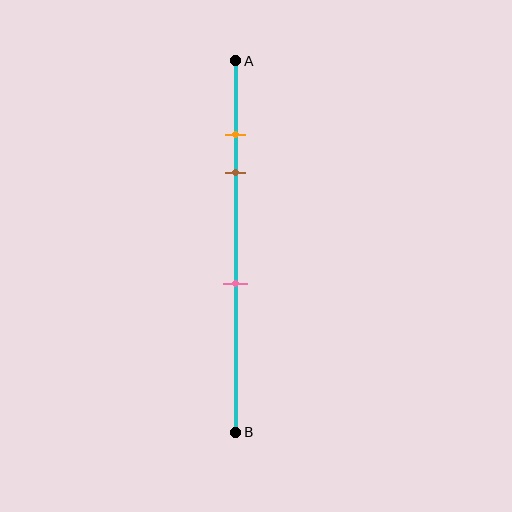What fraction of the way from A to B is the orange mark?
The orange mark is approximately 20% (0.2) of the way from A to B.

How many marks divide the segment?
There are 3 marks dividing the segment.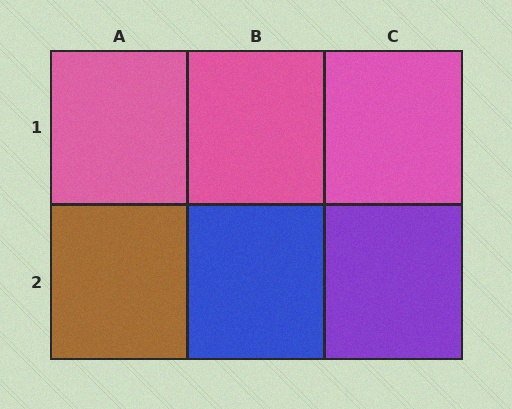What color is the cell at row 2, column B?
Blue.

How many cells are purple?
1 cell is purple.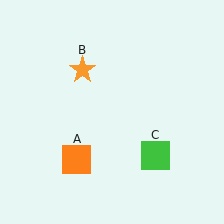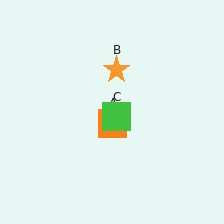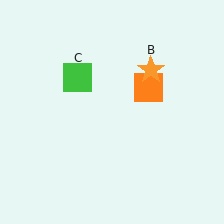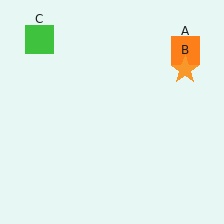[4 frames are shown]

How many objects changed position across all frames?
3 objects changed position: orange square (object A), orange star (object B), green square (object C).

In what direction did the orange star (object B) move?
The orange star (object B) moved right.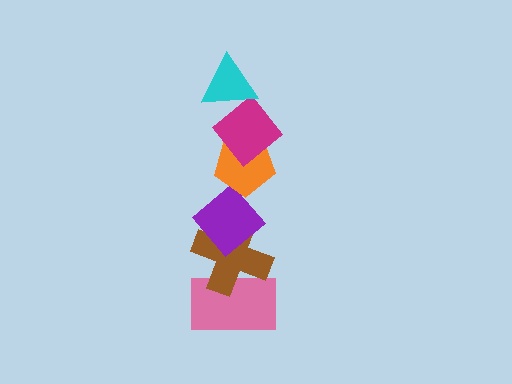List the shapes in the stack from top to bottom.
From top to bottom: the cyan triangle, the magenta diamond, the orange pentagon, the purple diamond, the brown cross, the pink rectangle.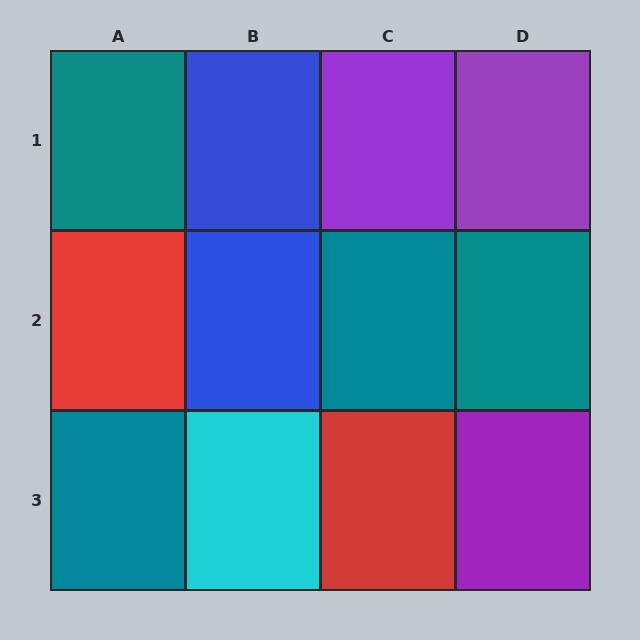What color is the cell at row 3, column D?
Purple.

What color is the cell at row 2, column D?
Teal.